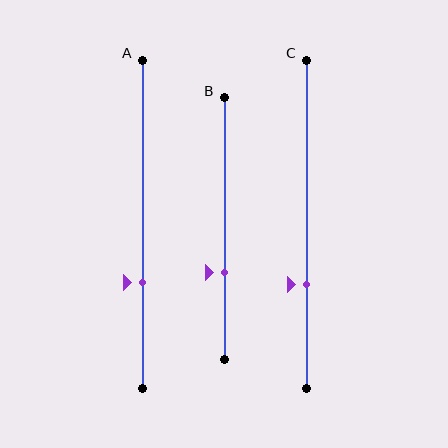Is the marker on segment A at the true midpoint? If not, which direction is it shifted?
No, the marker on segment A is shifted downward by about 18% of the segment length.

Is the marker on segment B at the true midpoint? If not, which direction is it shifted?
No, the marker on segment B is shifted downward by about 17% of the segment length.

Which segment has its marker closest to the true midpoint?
Segment B has its marker closest to the true midpoint.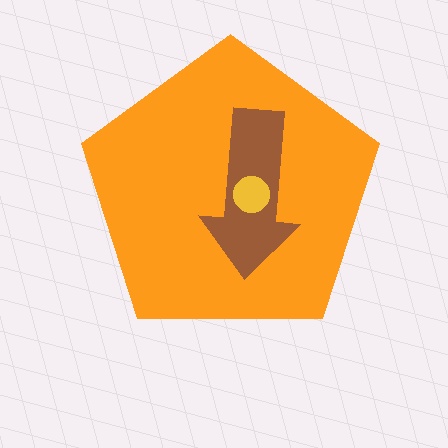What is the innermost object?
The yellow circle.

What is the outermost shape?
The orange pentagon.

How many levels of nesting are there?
3.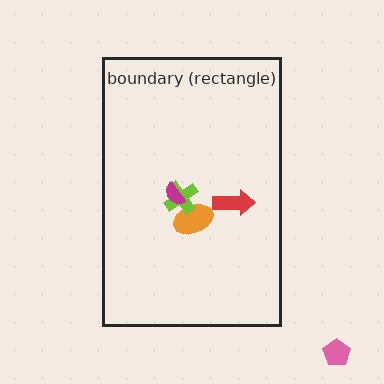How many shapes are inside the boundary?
4 inside, 1 outside.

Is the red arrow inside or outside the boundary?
Inside.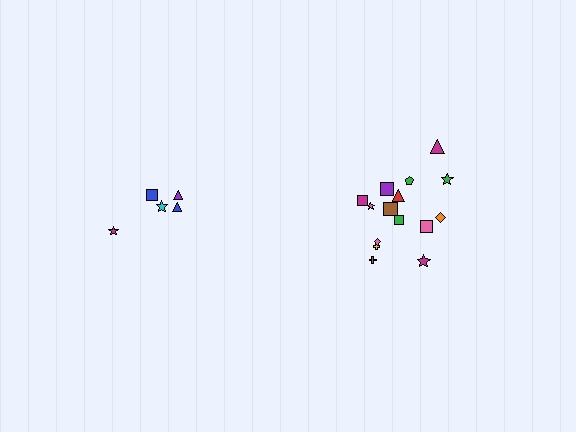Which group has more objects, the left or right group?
The right group.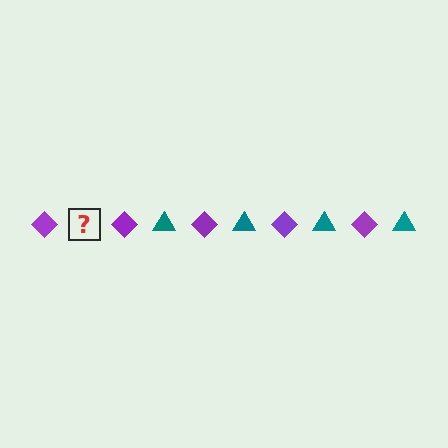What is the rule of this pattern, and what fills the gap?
The rule is that the pattern alternates between purple diamond and teal triangle. The gap should be filled with a teal triangle.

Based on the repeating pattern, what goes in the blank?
The blank should be a teal triangle.